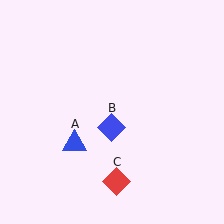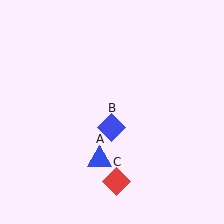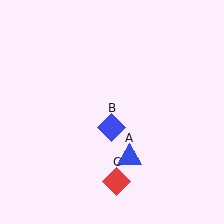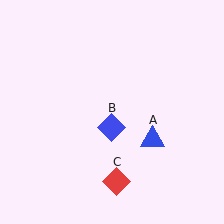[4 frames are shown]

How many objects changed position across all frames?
1 object changed position: blue triangle (object A).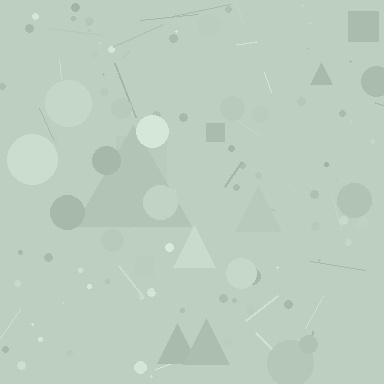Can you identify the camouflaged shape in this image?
The camouflaged shape is a triangle.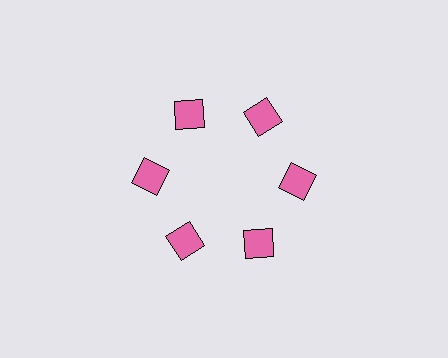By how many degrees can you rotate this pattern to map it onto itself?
The pattern maps onto itself every 60 degrees of rotation.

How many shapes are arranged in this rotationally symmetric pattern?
There are 6 shapes, arranged in 6 groups of 1.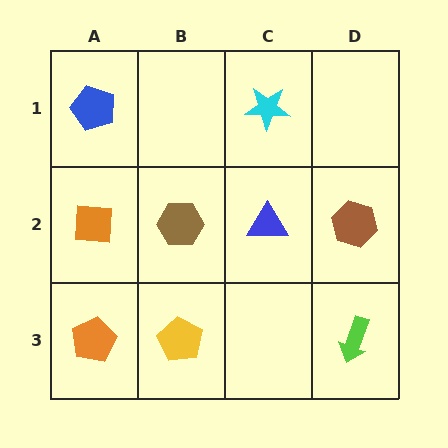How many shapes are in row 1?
2 shapes.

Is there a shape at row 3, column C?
No, that cell is empty.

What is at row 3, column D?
A lime arrow.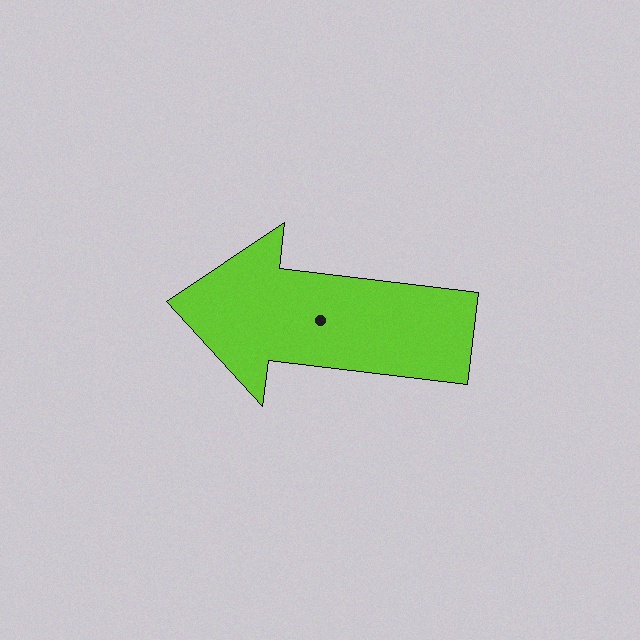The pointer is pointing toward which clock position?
Roughly 9 o'clock.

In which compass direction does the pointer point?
West.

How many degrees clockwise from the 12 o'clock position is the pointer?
Approximately 277 degrees.